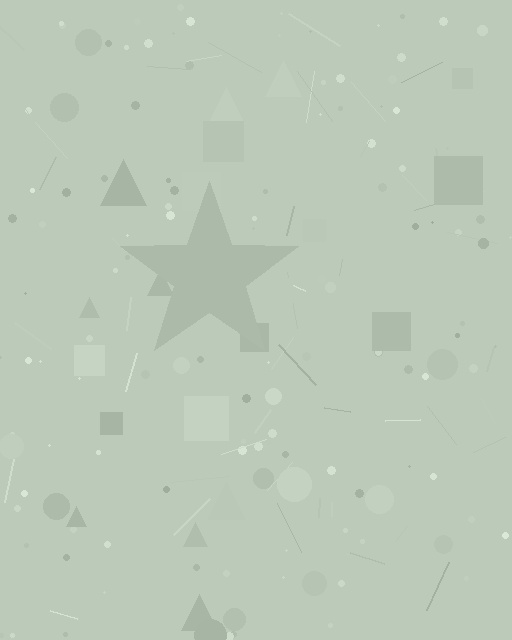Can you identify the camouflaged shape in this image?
The camouflaged shape is a star.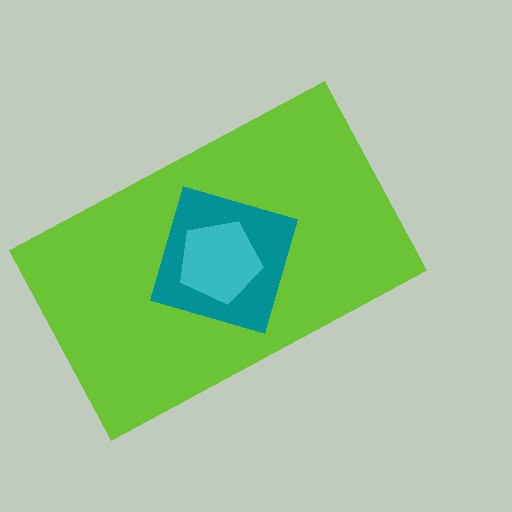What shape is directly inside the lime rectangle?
The teal square.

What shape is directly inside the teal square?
The cyan pentagon.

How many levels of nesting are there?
3.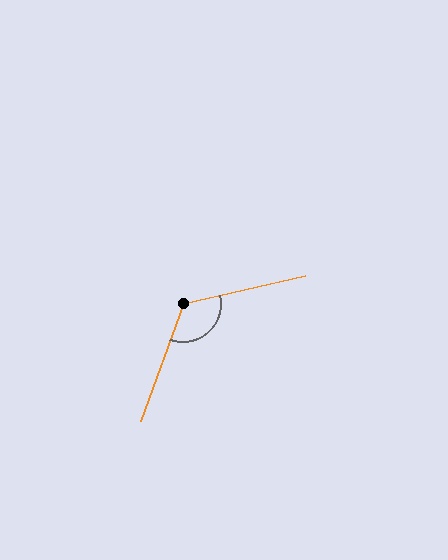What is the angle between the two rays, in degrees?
Approximately 123 degrees.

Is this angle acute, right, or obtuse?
It is obtuse.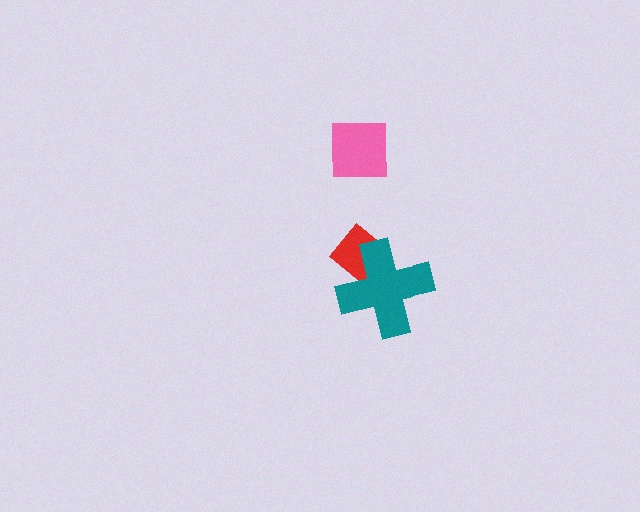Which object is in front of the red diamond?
The teal cross is in front of the red diamond.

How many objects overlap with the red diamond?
1 object overlaps with the red diamond.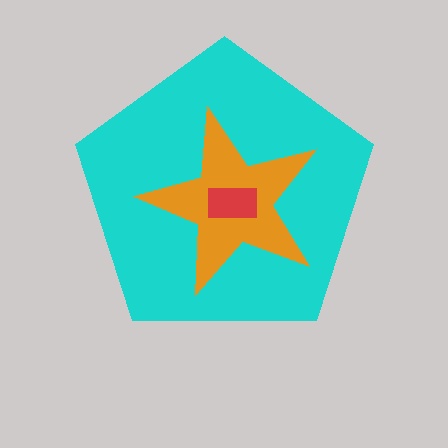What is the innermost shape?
The red rectangle.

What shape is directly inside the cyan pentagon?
The orange star.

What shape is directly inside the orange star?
The red rectangle.